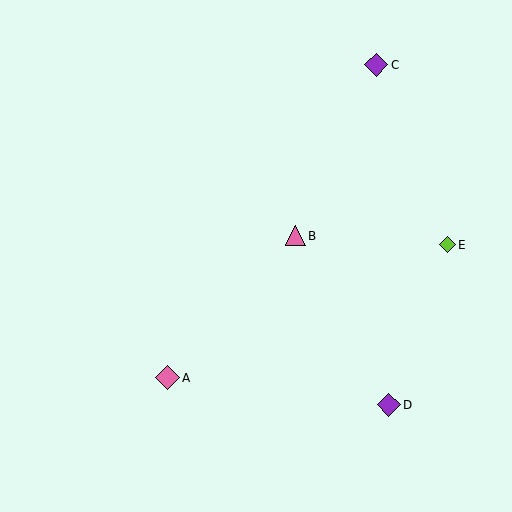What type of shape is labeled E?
Shape E is a lime diamond.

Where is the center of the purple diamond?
The center of the purple diamond is at (389, 405).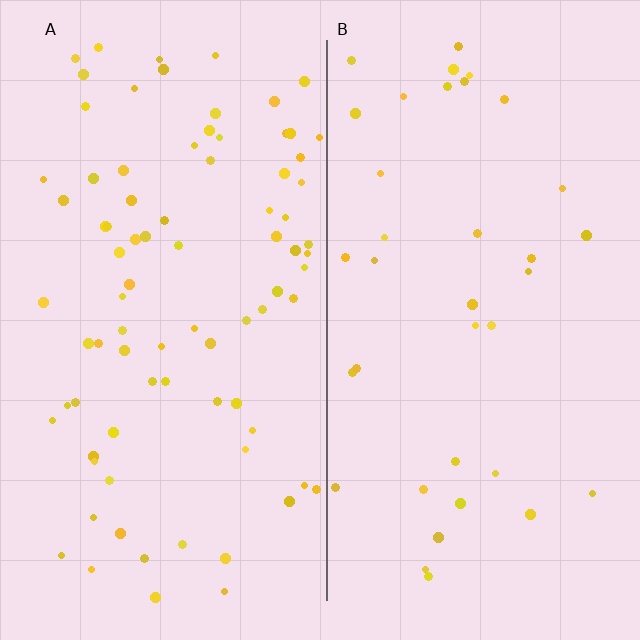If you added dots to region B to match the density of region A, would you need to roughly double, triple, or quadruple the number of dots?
Approximately double.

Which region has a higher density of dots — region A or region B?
A (the left).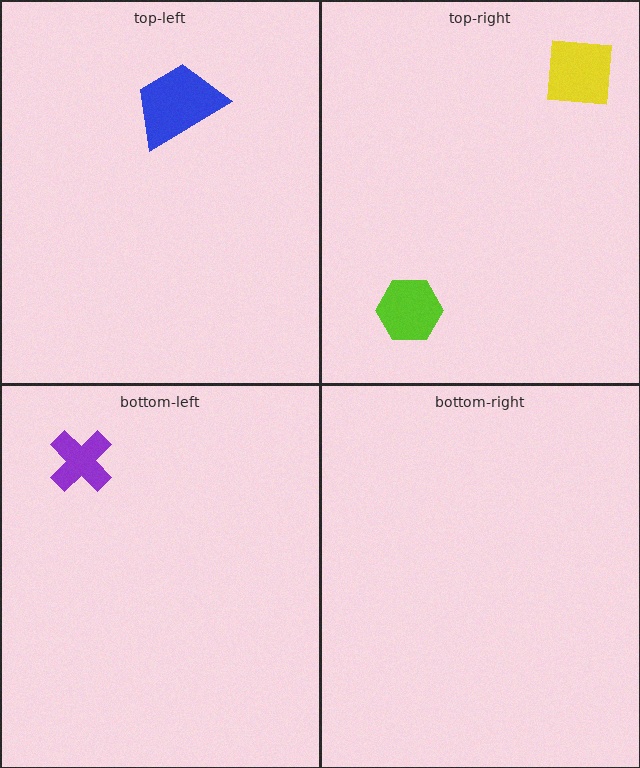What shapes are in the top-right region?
The yellow square, the lime hexagon.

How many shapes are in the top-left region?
1.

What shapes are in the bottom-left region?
The purple cross.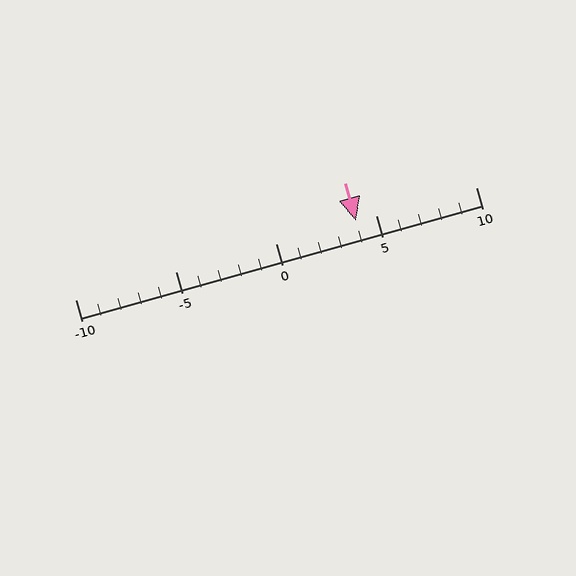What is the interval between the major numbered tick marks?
The major tick marks are spaced 5 units apart.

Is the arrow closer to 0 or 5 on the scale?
The arrow is closer to 5.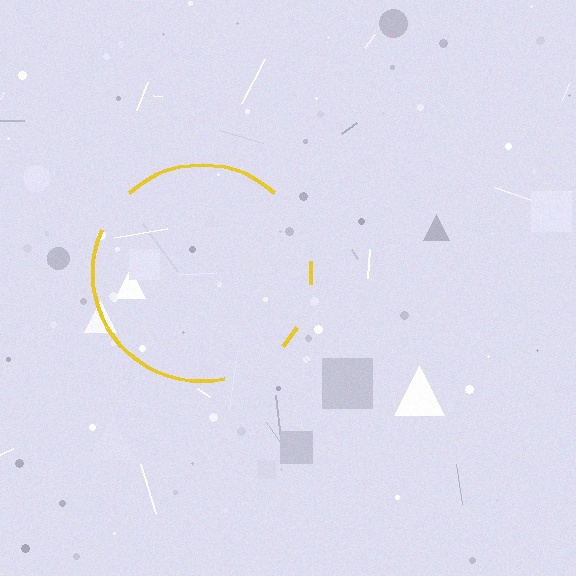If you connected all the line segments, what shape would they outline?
They would outline a circle.